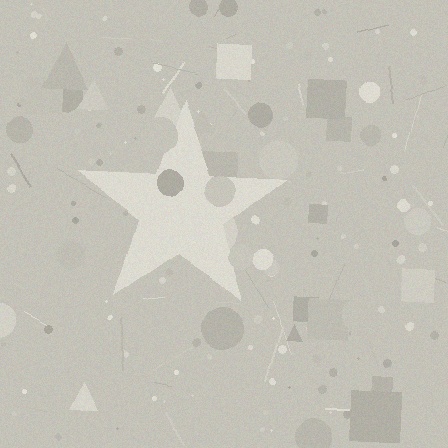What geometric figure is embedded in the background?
A star is embedded in the background.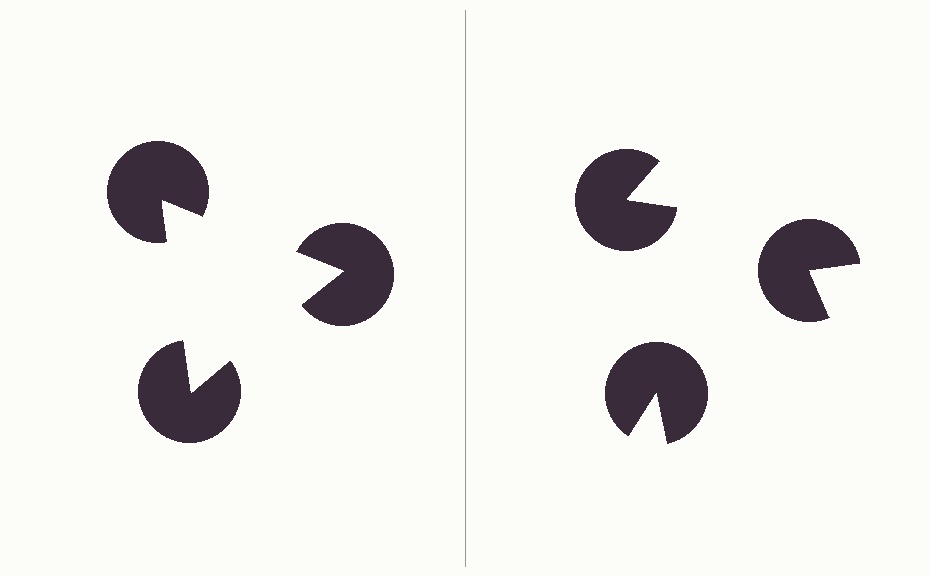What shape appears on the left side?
An illusory triangle.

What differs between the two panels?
The pac-man discs are positioned identically on both sides; only the wedge orientations differ. On the left they align to a triangle; on the right they are misaligned.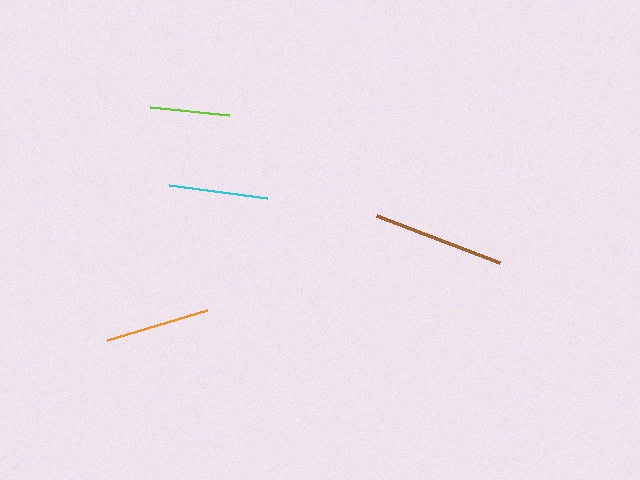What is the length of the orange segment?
The orange segment is approximately 105 pixels long.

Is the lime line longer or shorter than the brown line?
The brown line is longer than the lime line.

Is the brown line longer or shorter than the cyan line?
The brown line is longer than the cyan line.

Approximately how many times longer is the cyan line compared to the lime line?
The cyan line is approximately 1.3 times the length of the lime line.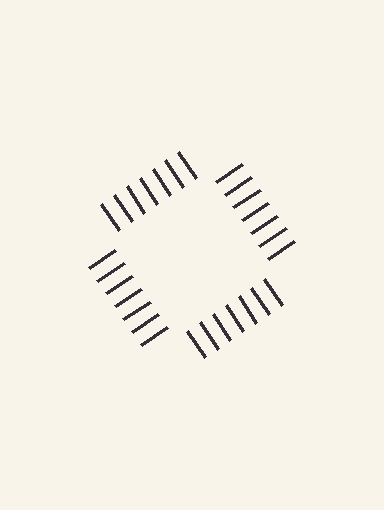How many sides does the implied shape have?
4 sides — the line-ends trace a square.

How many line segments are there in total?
28 — 7 along each of the 4 edges.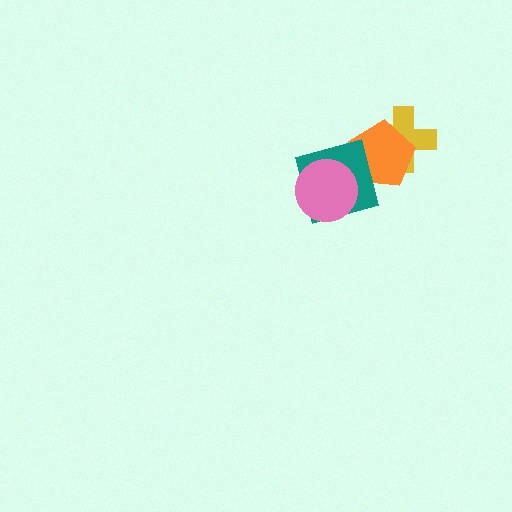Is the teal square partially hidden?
Yes, it is partially covered by another shape.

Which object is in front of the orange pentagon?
The teal square is in front of the orange pentagon.